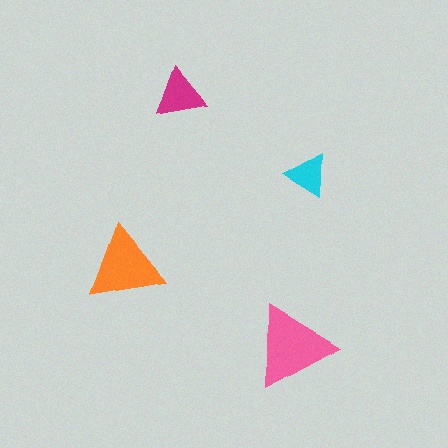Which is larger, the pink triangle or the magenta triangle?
The pink one.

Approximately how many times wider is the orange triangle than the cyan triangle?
About 2 times wider.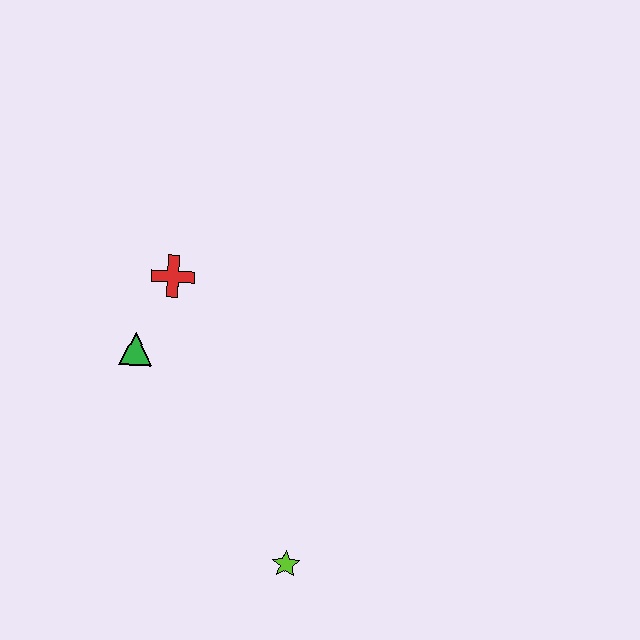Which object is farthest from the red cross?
The lime star is farthest from the red cross.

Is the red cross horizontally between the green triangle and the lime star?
Yes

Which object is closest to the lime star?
The green triangle is closest to the lime star.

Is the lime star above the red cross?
No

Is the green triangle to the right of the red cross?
No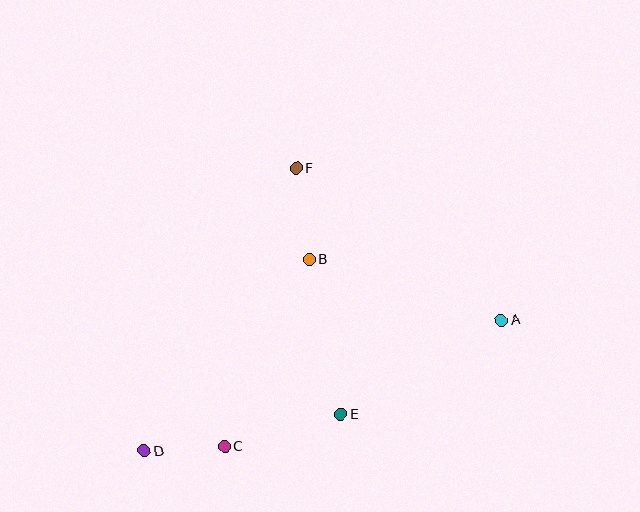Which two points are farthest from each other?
Points A and D are farthest from each other.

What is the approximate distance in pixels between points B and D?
The distance between B and D is approximately 253 pixels.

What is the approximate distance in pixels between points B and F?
The distance between B and F is approximately 92 pixels.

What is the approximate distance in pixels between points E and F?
The distance between E and F is approximately 250 pixels.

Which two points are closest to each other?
Points C and D are closest to each other.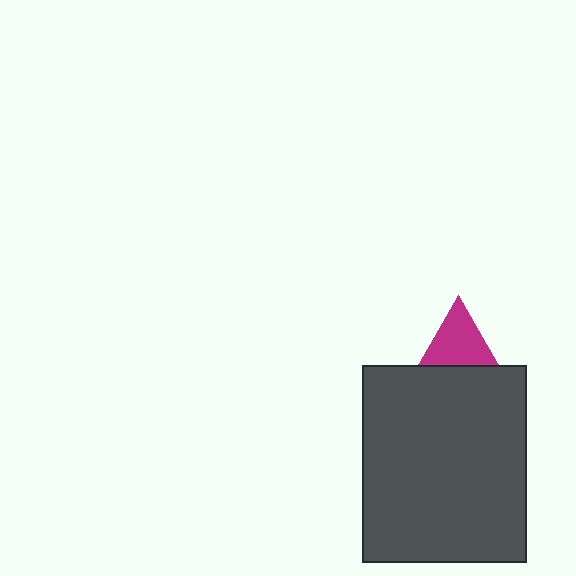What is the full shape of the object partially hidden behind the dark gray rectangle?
The partially hidden object is a magenta triangle.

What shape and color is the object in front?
The object in front is a dark gray rectangle.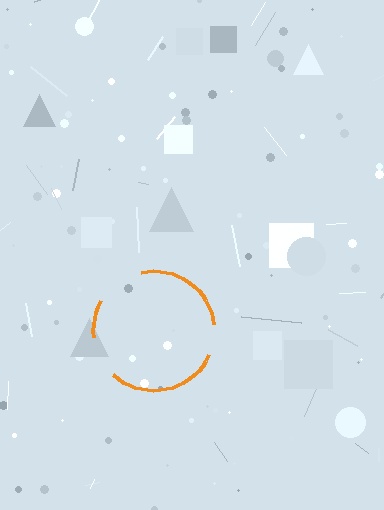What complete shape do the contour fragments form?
The contour fragments form a circle.